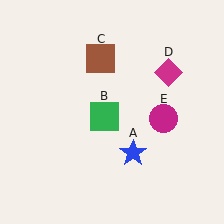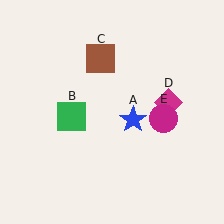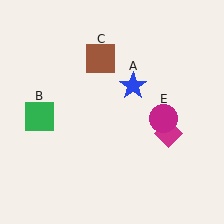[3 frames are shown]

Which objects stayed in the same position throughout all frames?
Brown square (object C) and magenta circle (object E) remained stationary.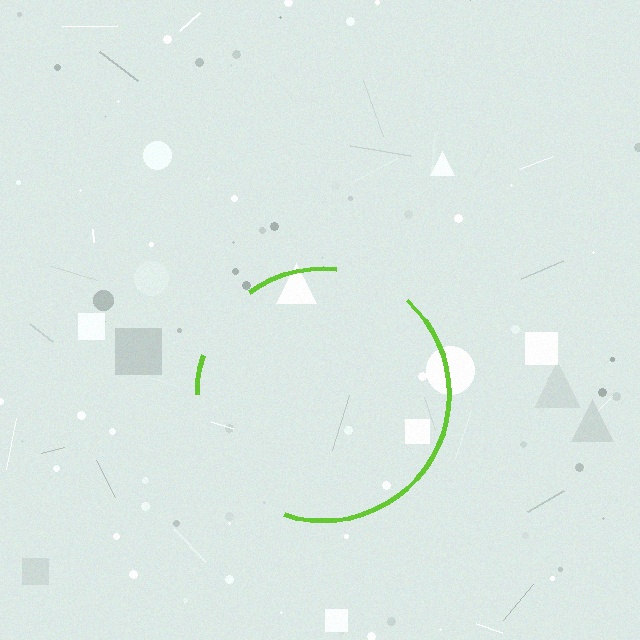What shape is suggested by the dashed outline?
The dashed outline suggests a circle.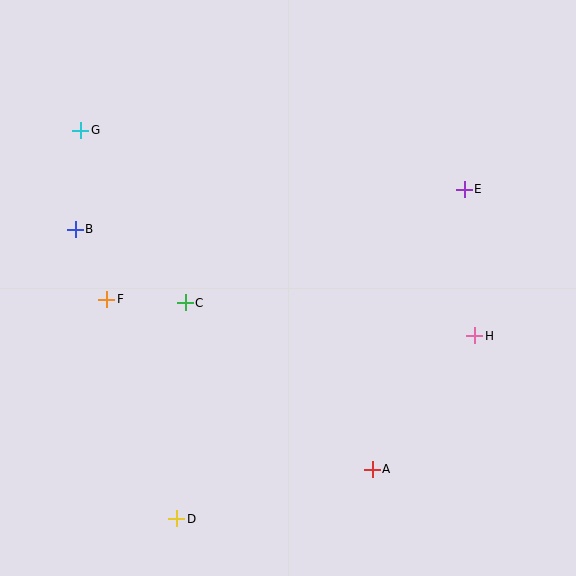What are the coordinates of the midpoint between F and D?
The midpoint between F and D is at (142, 409).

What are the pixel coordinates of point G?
Point G is at (81, 130).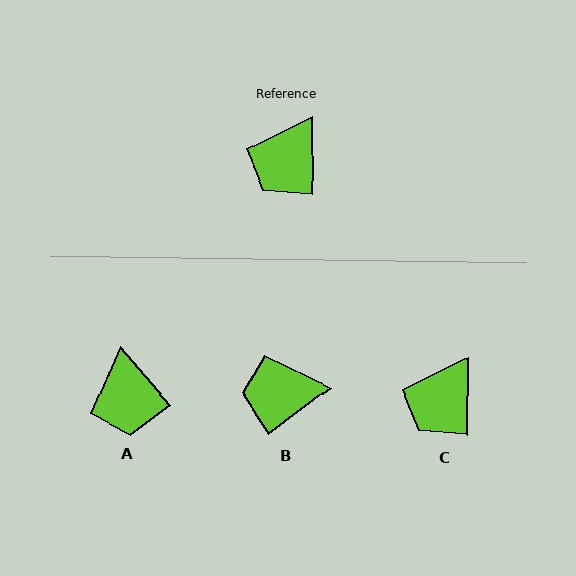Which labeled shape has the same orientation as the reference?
C.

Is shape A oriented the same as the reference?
No, it is off by about 40 degrees.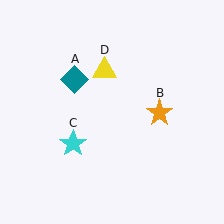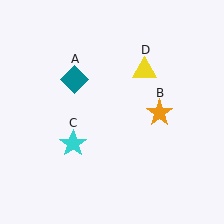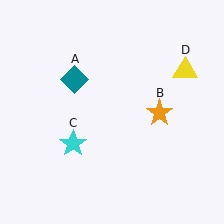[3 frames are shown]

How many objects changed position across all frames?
1 object changed position: yellow triangle (object D).